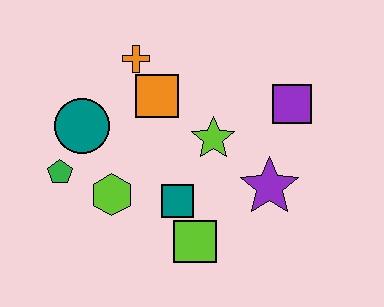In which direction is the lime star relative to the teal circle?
The lime star is to the right of the teal circle.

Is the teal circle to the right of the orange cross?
No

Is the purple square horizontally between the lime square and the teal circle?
No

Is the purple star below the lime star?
Yes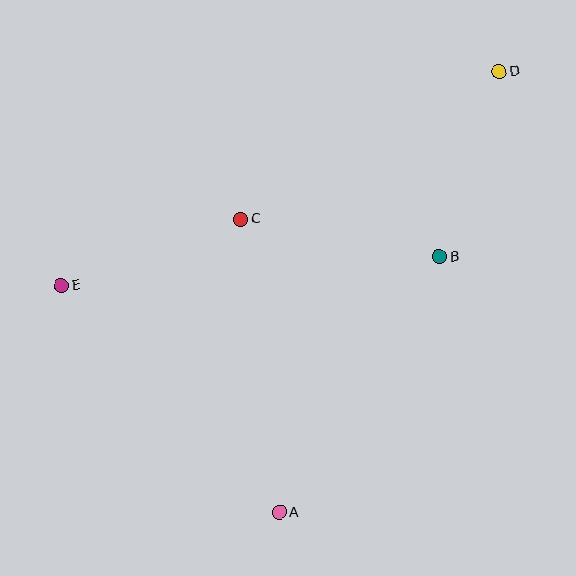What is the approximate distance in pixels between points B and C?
The distance between B and C is approximately 203 pixels.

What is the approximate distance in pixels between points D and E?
The distance between D and E is approximately 487 pixels.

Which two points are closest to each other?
Points C and E are closest to each other.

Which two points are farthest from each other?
Points A and D are farthest from each other.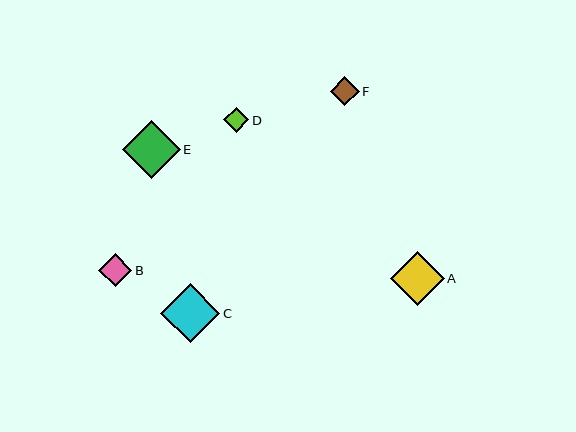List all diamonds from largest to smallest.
From largest to smallest: C, E, A, B, F, D.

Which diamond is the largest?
Diamond C is the largest with a size of approximately 59 pixels.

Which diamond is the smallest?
Diamond D is the smallest with a size of approximately 25 pixels.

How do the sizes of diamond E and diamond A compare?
Diamond E and diamond A are approximately the same size.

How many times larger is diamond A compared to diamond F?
Diamond A is approximately 1.9 times the size of diamond F.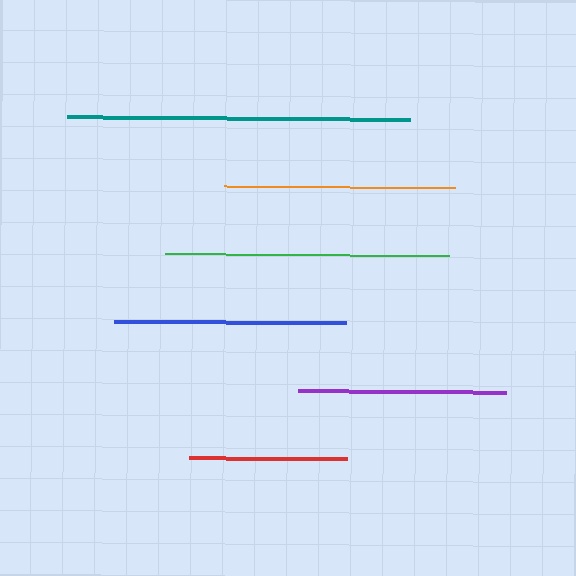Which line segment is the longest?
The teal line is the longest at approximately 343 pixels.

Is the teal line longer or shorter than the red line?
The teal line is longer than the red line.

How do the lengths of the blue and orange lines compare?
The blue and orange lines are approximately the same length.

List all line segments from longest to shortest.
From longest to shortest: teal, green, blue, orange, purple, red.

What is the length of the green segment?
The green segment is approximately 284 pixels long.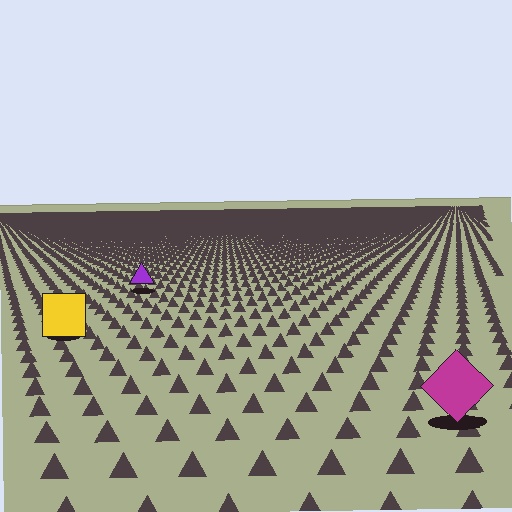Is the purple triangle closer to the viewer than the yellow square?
No. The yellow square is closer — you can tell from the texture gradient: the ground texture is coarser near it.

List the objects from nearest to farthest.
From nearest to farthest: the magenta diamond, the yellow square, the purple triangle.